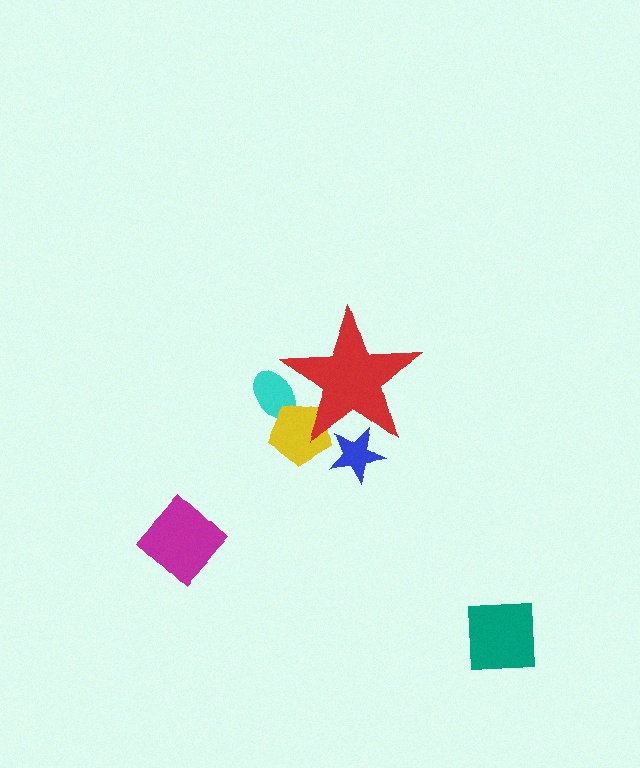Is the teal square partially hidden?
No, the teal square is fully visible.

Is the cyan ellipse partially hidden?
Yes, the cyan ellipse is partially hidden behind the red star.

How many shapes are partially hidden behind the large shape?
3 shapes are partially hidden.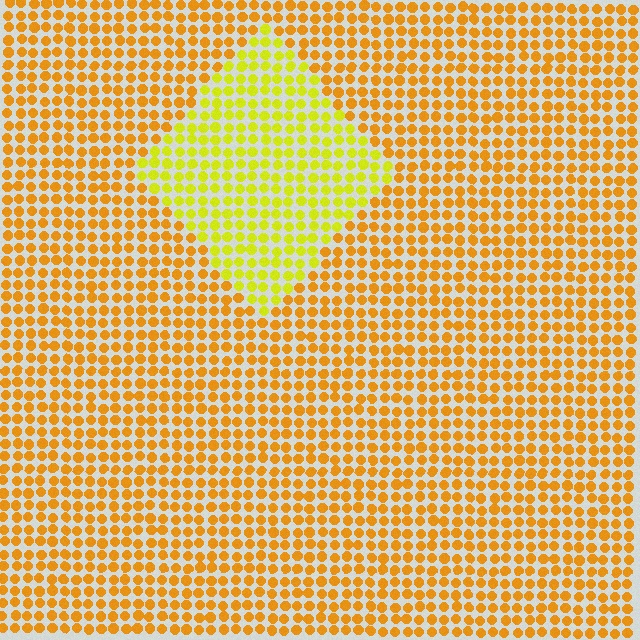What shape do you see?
I see a diamond.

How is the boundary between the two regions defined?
The boundary is defined purely by a slight shift in hue (about 31 degrees). Spacing, size, and orientation are identical on both sides.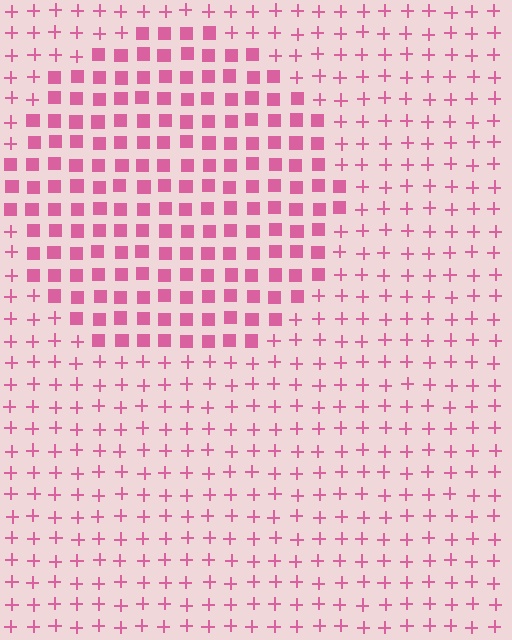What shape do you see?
I see a circle.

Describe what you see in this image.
The image is filled with small pink elements arranged in a uniform grid. A circle-shaped region contains squares, while the surrounding area contains plus signs. The boundary is defined purely by the change in element shape.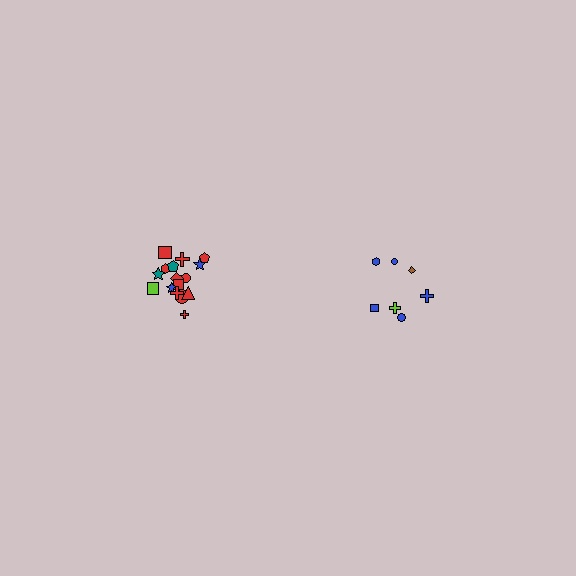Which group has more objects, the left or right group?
The left group.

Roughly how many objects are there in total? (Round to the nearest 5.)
Roughly 25 objects in total.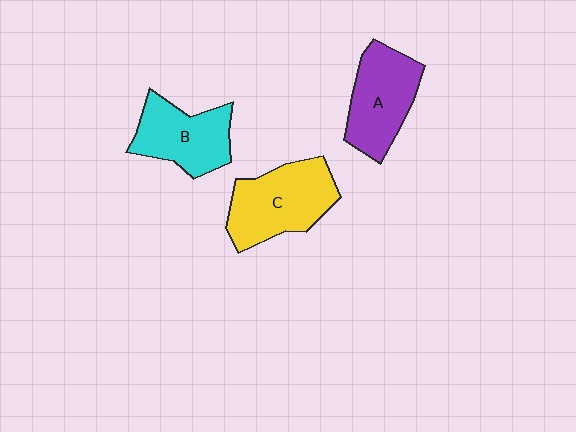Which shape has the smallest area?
Shape B (cyan).